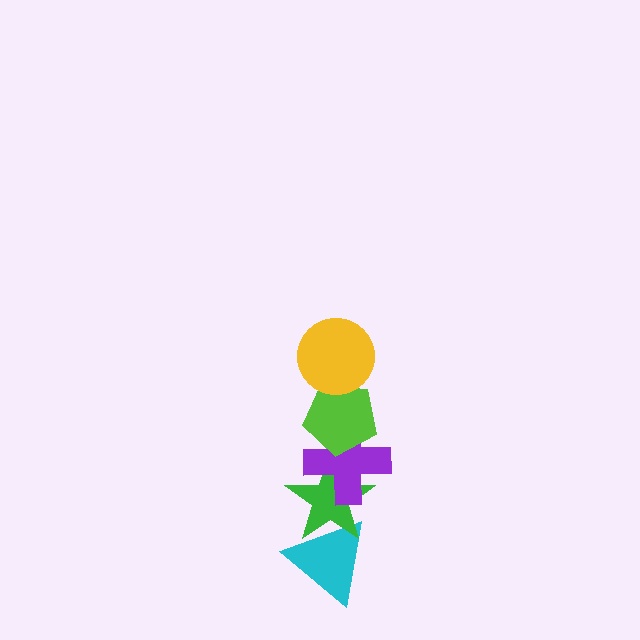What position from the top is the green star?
The green star is 4th from the top.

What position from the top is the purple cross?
The purple cross is 3rd from the top.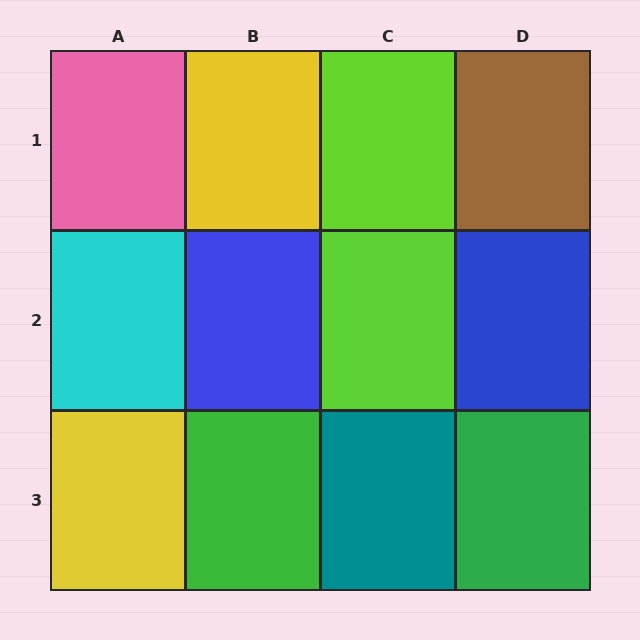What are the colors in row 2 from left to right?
Cyan, blue, lime, blue.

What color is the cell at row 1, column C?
Lime.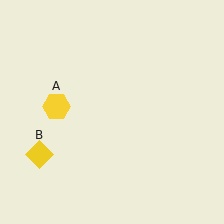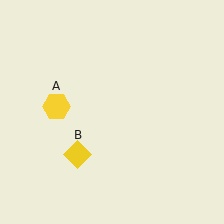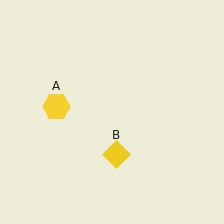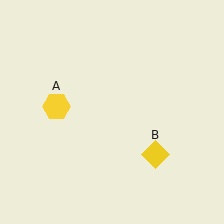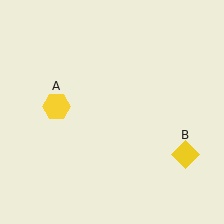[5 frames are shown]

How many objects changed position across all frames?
1 object changed position: yellow diamond (object B).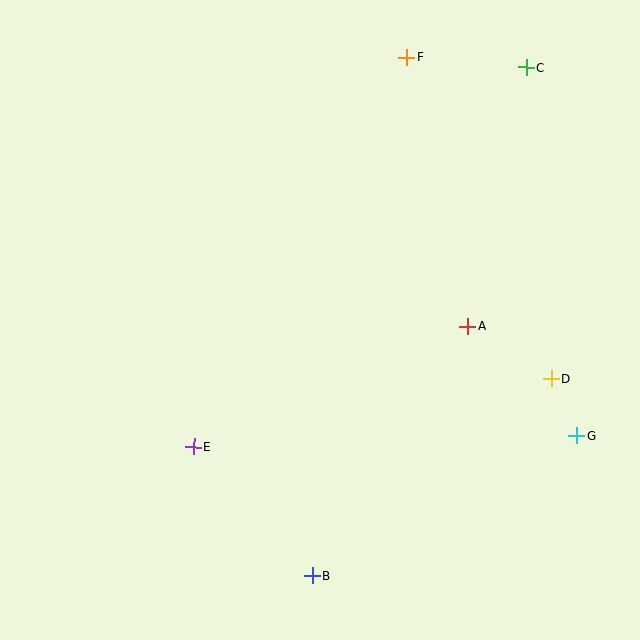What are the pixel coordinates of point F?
Point F is at (407, 57).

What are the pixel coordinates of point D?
Point D is at (551, 379).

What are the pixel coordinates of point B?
Point B is at (312, 575).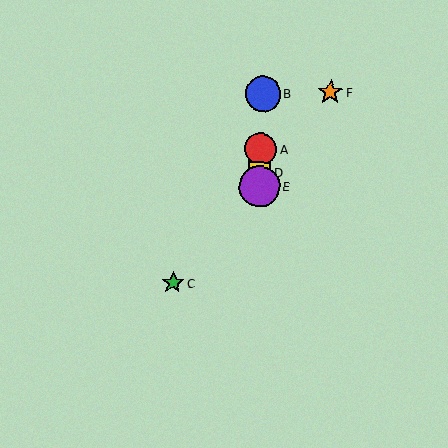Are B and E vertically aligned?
Yes, both are at x≈263.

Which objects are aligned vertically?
Objects A, B, D, E are aligned vertically.